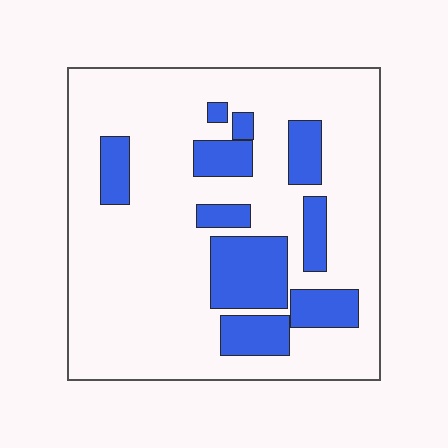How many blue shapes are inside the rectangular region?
10.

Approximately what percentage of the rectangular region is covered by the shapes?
Approximately 20%.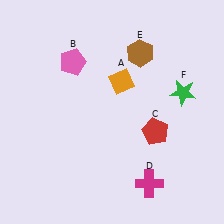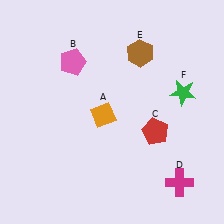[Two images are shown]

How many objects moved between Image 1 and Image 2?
2 objects moved between the two images.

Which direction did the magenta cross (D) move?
The magenta cross (D) moved right.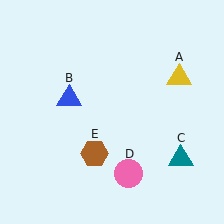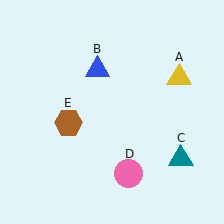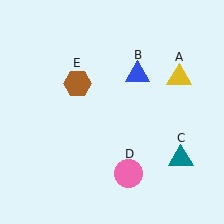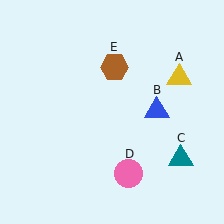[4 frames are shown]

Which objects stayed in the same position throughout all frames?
Yellow triangle (object A) and teal triangle (object C) and pink circle (object D) remained stationary.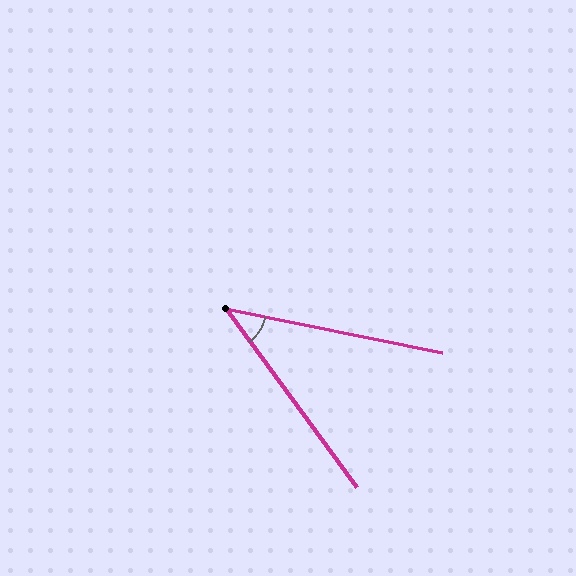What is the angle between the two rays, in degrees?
Approximately 42 degrees.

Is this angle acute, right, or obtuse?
It is acute.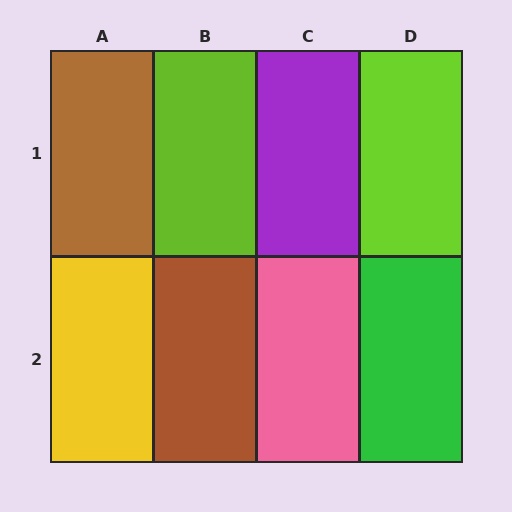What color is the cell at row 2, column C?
Pink.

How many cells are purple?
1 cell is purple.